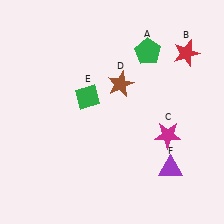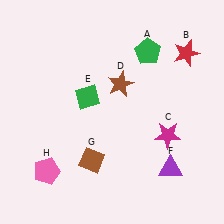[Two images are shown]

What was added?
A brown diamond (G), a pink pentagon (H) were added in Image 2.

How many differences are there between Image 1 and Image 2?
There are 2 differences between the two images.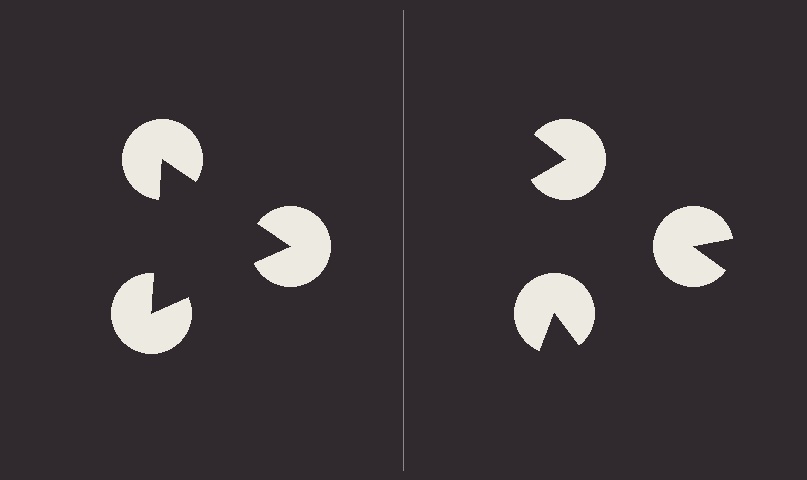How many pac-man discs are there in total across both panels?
6 — 3 on each side.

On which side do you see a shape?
An illusory triangle appears on the left side. On the right side the wedge cuts are rotated, so no coherent shape forms.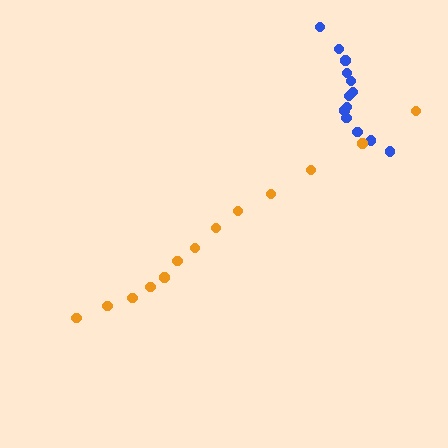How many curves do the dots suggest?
There are 2 distinct paths.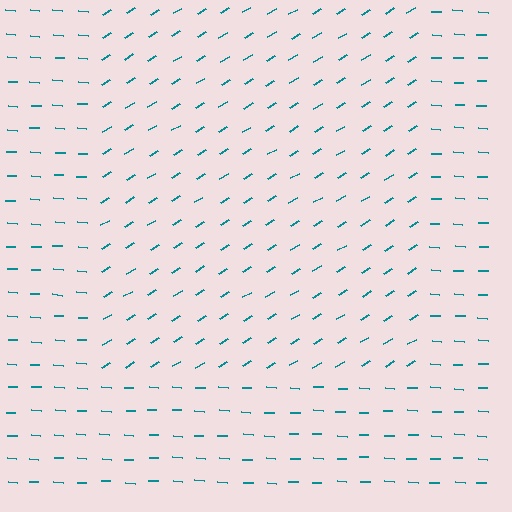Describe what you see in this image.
The image is filled with small teal line segments. A rectangle region in the image has lines oriented differently from the surrounding lines, creating a visible texture boundary.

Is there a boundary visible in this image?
Yes, there is a texture boundary formed by a change in line orientation.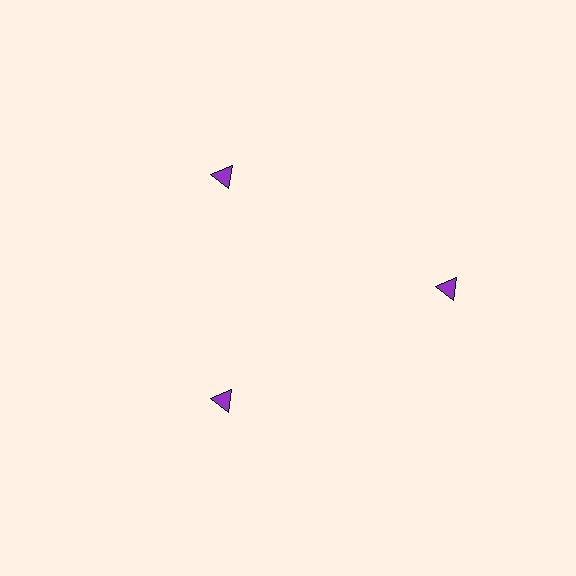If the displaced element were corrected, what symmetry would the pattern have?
It would have 3-fold rotational symmetry — the pattern would map onto itself every 120 degrees.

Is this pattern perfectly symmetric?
No. The 3 purple triangles are arranged in a ring, but one element near the 3 o'clock position is pushed outward from the center, breaking the 3-fold rotational symmetry.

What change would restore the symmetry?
The symmetry would be restored by moving it inward, back onto the ring so that all 3 triangles sit at equal angles and equal distance from the center.